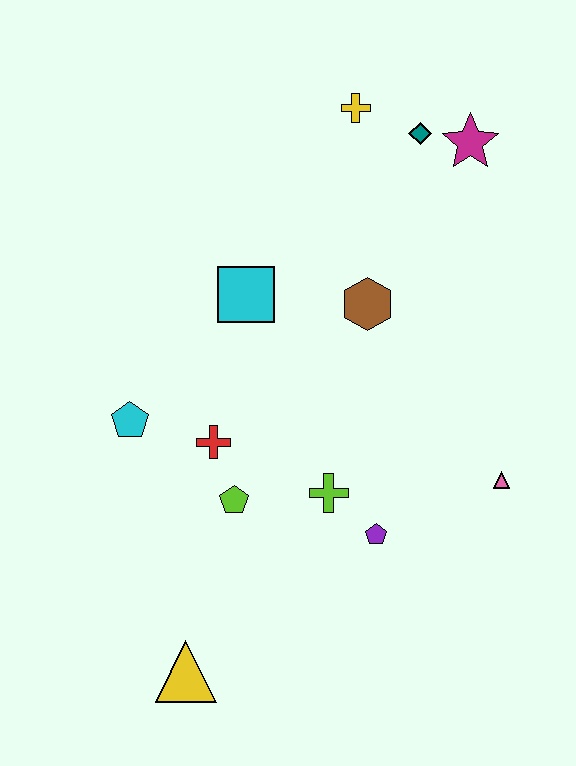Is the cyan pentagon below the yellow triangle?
No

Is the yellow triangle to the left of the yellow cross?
Yes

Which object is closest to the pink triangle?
The purple pentagon is closest to the pink triangle.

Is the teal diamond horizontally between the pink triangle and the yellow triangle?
Yes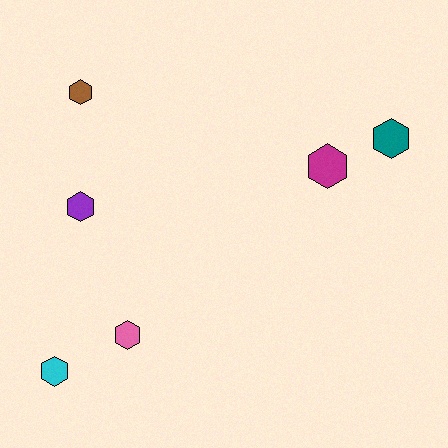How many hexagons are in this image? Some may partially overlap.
There are 6 hexagons.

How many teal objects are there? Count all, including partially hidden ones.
There is 1 teal object.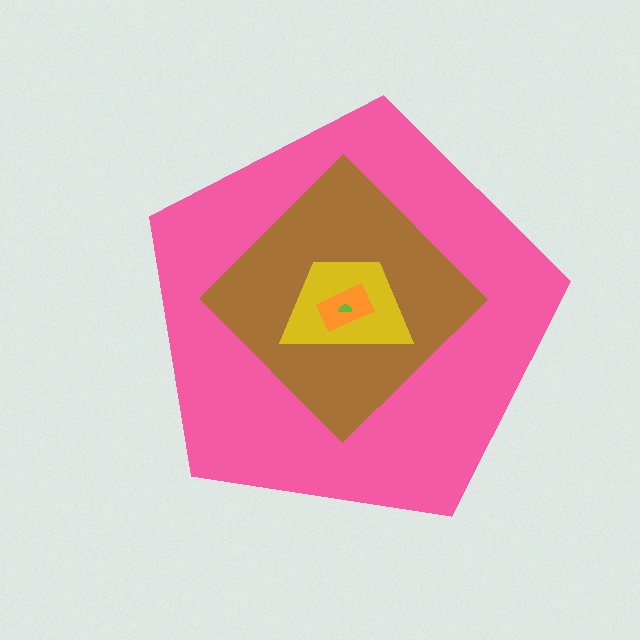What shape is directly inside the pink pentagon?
The brown diamond.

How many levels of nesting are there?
5.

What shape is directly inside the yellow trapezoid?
The orange rectangle.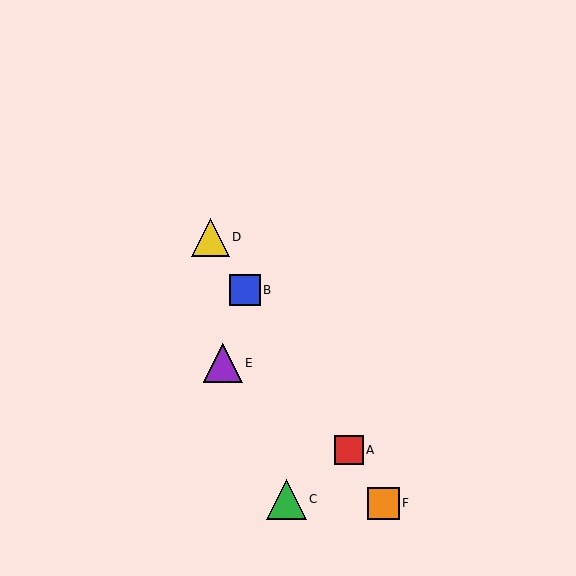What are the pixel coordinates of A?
Object A is at (349, 450).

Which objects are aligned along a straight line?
Objects A, B, D, F are aligned along a straight line.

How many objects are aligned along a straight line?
4 objects (A, B, D, F) are aligned along a straight line.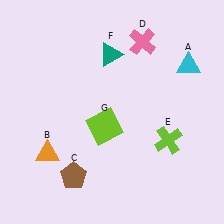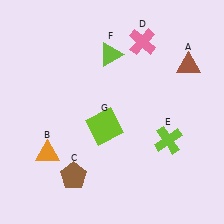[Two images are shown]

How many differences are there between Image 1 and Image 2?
There are 2 differences between the two images.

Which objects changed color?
A changed from cyan to brown. F changed from teal to lime.